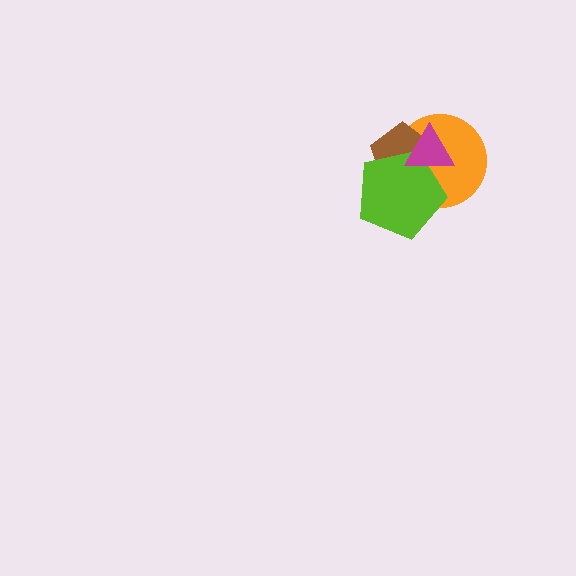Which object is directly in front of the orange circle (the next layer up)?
The brown pentagon is directly in front of the orange circle.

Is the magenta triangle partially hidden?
No, no other shape covers it.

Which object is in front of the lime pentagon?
The magenta triangle is in front of the lime pentagon.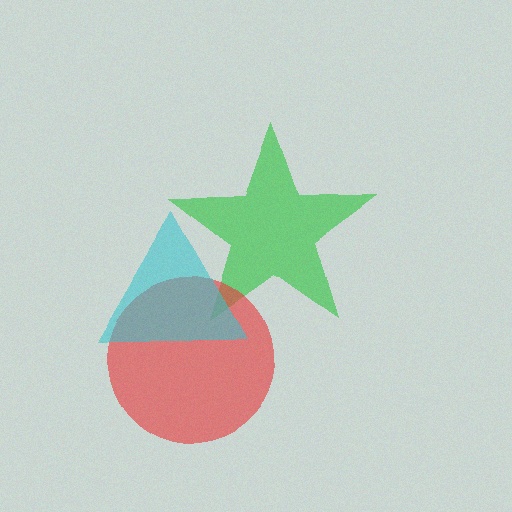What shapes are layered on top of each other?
The layered shapes are: a green star, a red circle, a cyan triangle.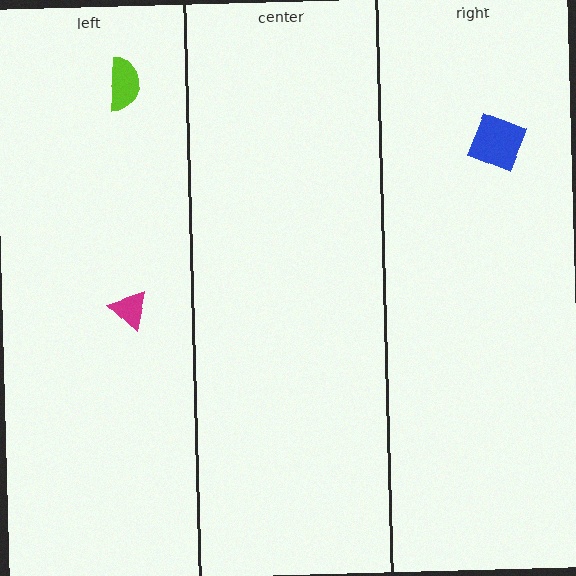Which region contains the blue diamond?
The right region.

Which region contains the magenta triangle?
The left region.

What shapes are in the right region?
The blue diamond.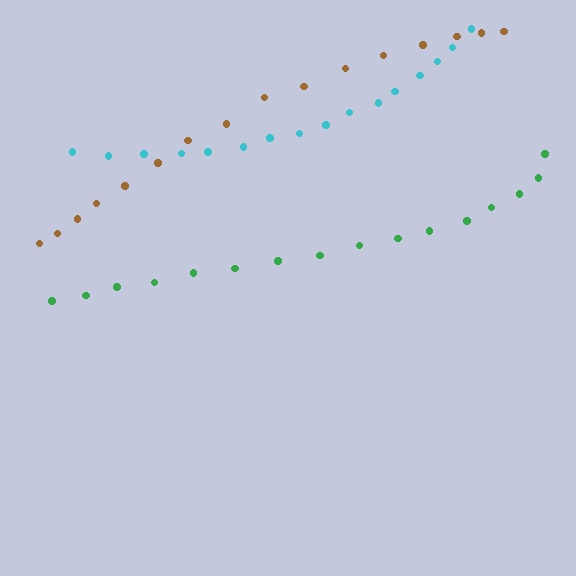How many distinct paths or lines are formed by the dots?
There are 3 distinct paths.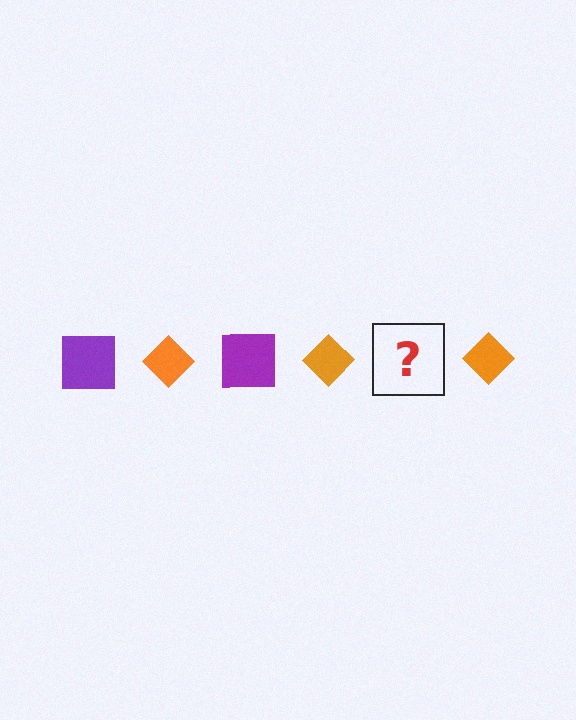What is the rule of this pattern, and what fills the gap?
The rule is that the pattern alternates between purple square and orange diamond. The gap should be filled with a purple square.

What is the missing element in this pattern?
The missing element is a purple square.